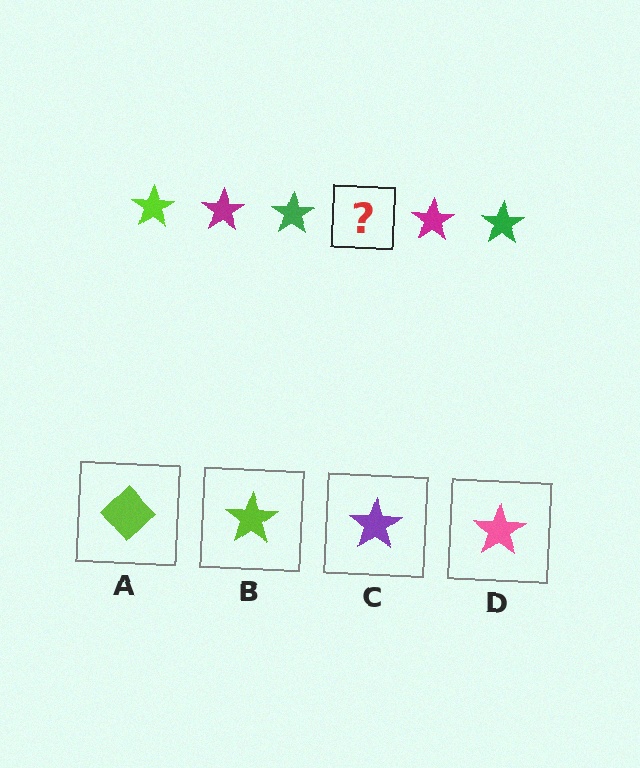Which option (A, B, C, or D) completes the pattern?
B.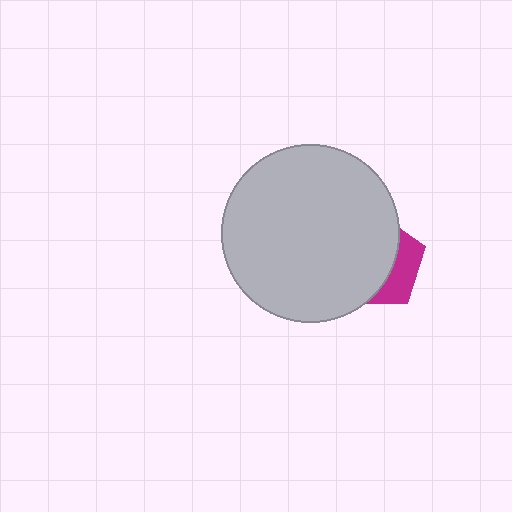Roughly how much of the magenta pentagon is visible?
A small part of it is visible (roughly 32%).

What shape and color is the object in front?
The object in front is a light gray circle.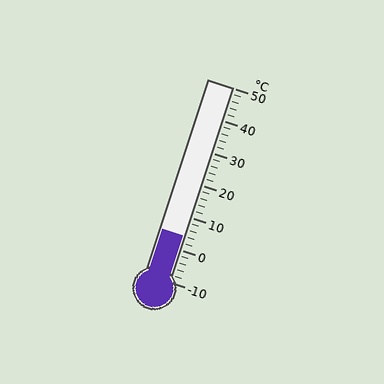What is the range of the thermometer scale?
The thermometer scale ranges from -10°C to 50°C.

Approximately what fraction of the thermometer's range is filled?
The thermometer is filled to approximately 25% of its range.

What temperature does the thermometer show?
The thermometer shows approximately 4°C.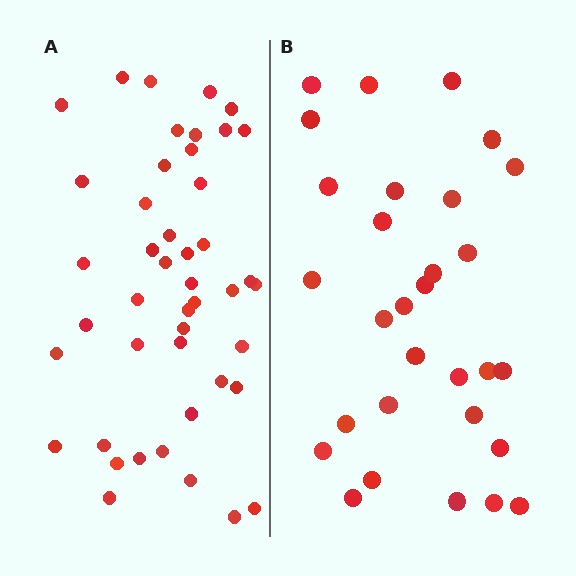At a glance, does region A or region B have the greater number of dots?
Region A (the left region) has more dots.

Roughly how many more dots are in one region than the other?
Region A has approximately 15 more dots than region B.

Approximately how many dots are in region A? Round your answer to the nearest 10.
About 40 dots. (The exact count is 45, which rounds to 40.)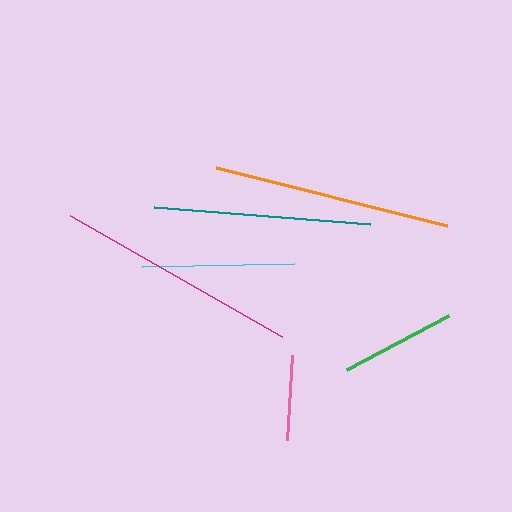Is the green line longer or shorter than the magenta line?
The magenta line is longer than the green line.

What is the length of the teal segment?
The teal segment is approximately 217 pixels long.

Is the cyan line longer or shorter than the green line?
The cyan line is longer than the green line.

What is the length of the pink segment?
The pink segment is approximately 86 pixels long.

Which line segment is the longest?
The magenta line is the longest at approximately 245 pixels.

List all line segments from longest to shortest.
From longest to shortest: magenta, orange, teal, cyan, green, pink.